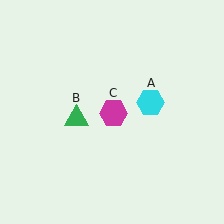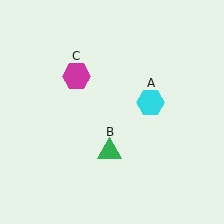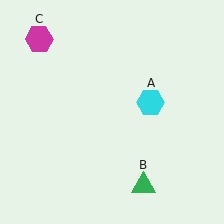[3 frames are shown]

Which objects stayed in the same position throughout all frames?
Cyan hexagon (object A) remained stationary.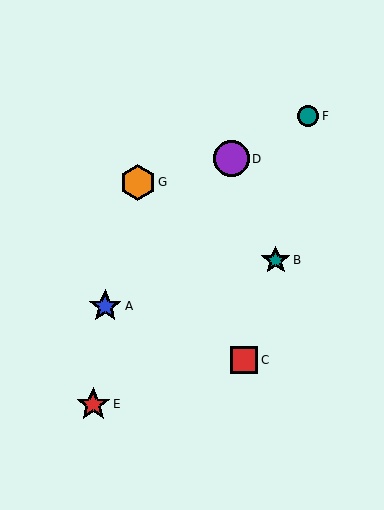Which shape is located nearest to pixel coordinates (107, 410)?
The red star (labeled E) at (93, 404) is nearest to that location.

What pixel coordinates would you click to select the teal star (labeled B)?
Click at (276, 260) to select the teal star B.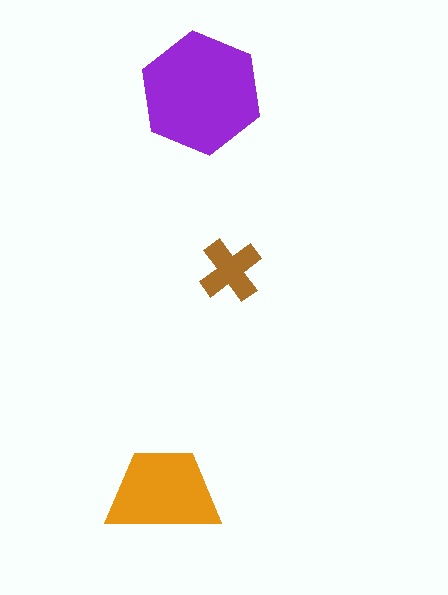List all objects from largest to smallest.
The purple hexagon, the orange trapezoid, the brown cross.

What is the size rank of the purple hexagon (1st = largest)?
1st.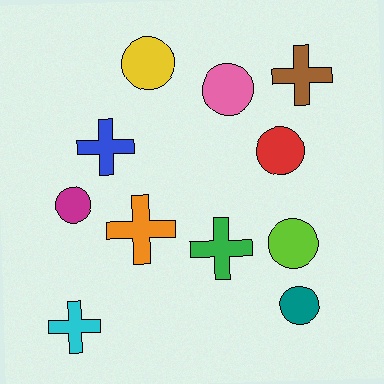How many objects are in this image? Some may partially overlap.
There are 11 objects.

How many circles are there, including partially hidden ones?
There are 6 circles.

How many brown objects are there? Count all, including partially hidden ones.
There is 1 brown object.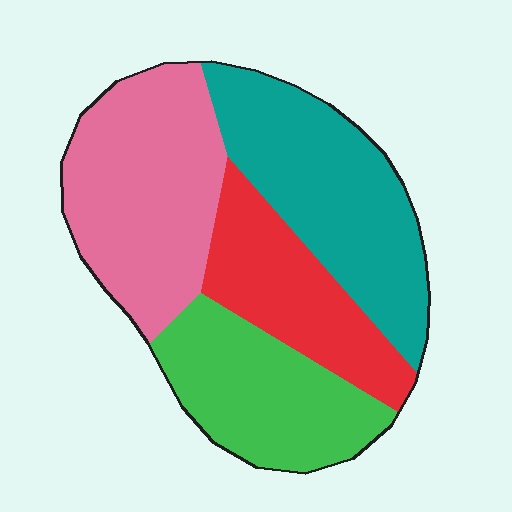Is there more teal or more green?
Teal.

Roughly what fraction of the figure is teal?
Teal takes up about one quarter (1/4) of the figure.